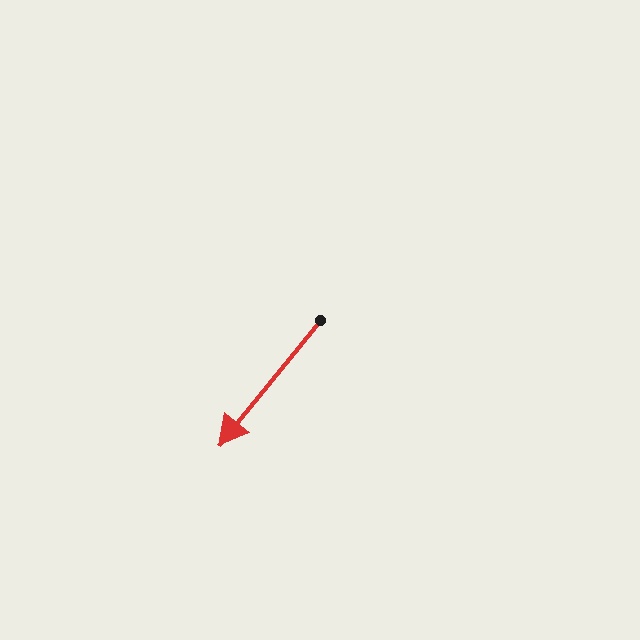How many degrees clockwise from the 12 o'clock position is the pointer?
Approximately 219 degrees.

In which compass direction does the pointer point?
Southwest.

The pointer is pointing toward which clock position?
Roughly 7 o'clock.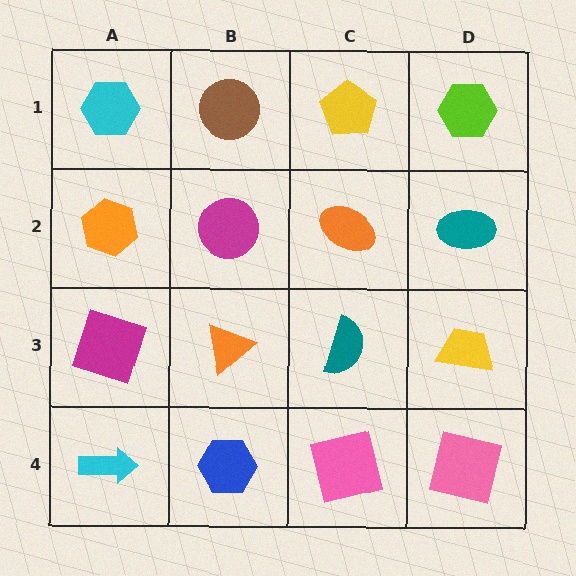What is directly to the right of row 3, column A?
An orange triangle.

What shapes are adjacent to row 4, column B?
An orange triangle (row 3, column B), a cyan arrow (row 4, column A), a pink square (row 4, column C).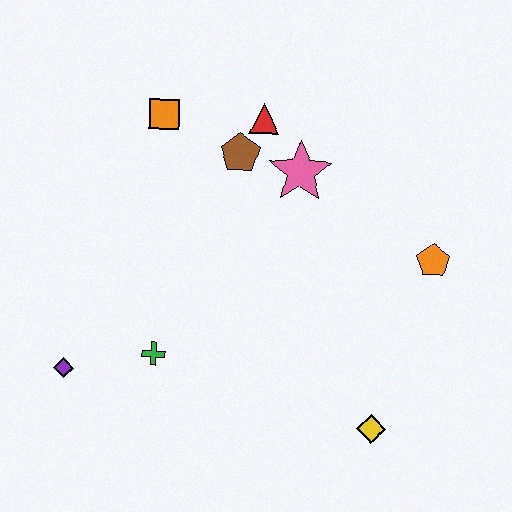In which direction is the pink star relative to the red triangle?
The pink star is below the red triangle.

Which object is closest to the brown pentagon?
The red triangle is closest to the brown pentagon.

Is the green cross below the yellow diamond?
No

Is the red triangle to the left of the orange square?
No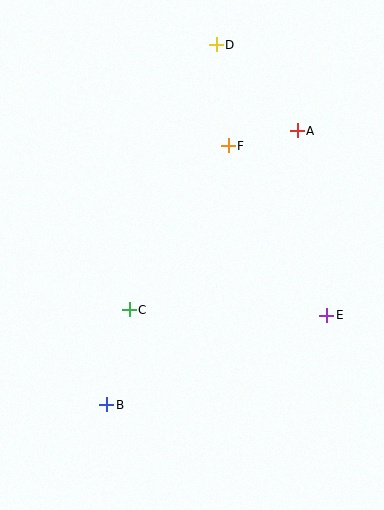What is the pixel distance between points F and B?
The distance between F and B is 286 pixels.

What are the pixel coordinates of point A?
Point A is at (297, 131).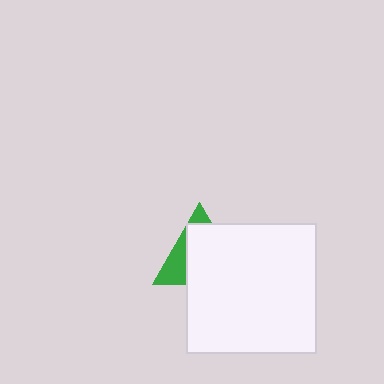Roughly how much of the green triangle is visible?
A small part of it is visible (roughly 32%).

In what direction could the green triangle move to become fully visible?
The green triangle could move toward the upper-left. That would shift it out from behind the white square entirely.